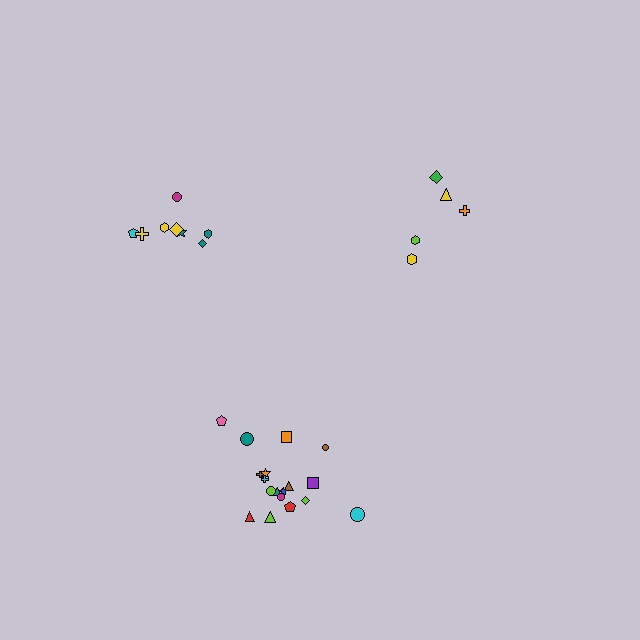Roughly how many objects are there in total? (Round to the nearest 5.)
Roughly 30 objects in total.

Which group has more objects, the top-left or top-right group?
The top-left group.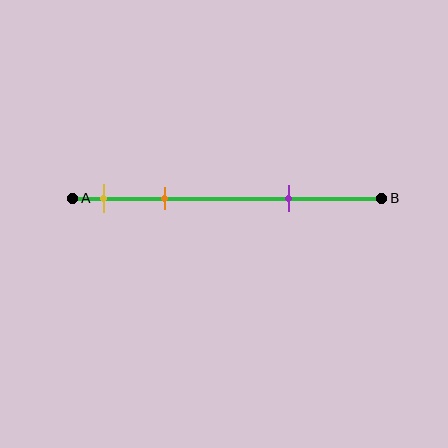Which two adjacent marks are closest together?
The yellow and orange marks are the closest adjacent pair.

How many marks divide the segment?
There are 3 marks dividing the segment.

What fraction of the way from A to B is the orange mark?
The orange mark is approximately 30% (0.3) of the way from A to B.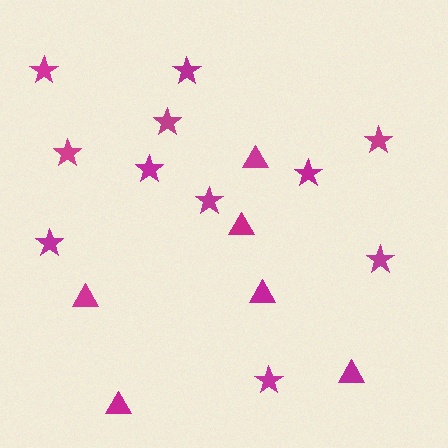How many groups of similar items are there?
There are 2 groups: one group of triangles (6) and one group of stars (11).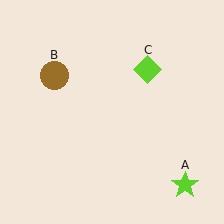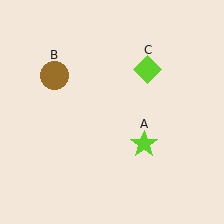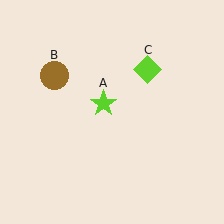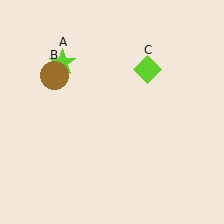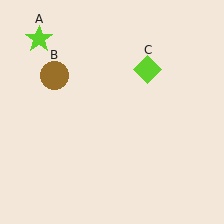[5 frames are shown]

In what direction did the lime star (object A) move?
The lime star (object A) moved up and to the left.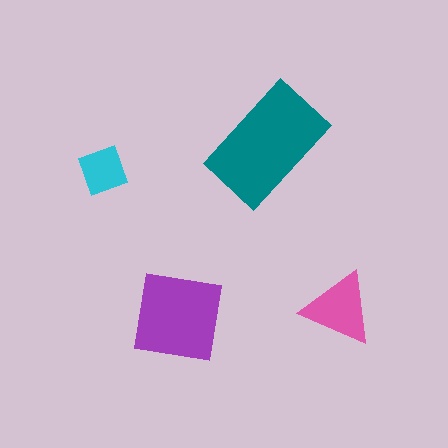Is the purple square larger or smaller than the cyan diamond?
Larger.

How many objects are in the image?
There are 4 objects in the image.